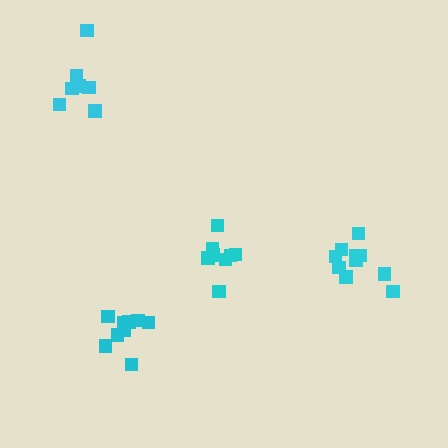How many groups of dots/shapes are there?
There are 4 groups.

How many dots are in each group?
Group 1: 11 dots, Group 2: 9 dots, Group 3: 8 dots, Group 4: 8 dots (36 total).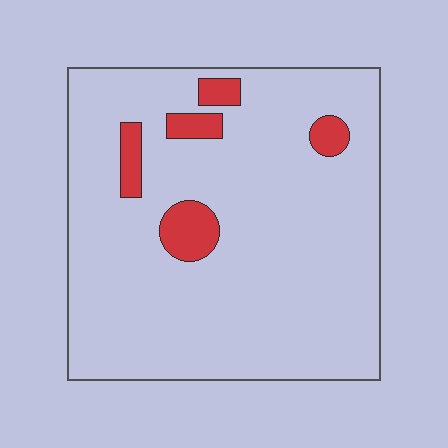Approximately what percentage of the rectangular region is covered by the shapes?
Approximately 10%.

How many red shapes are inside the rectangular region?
5.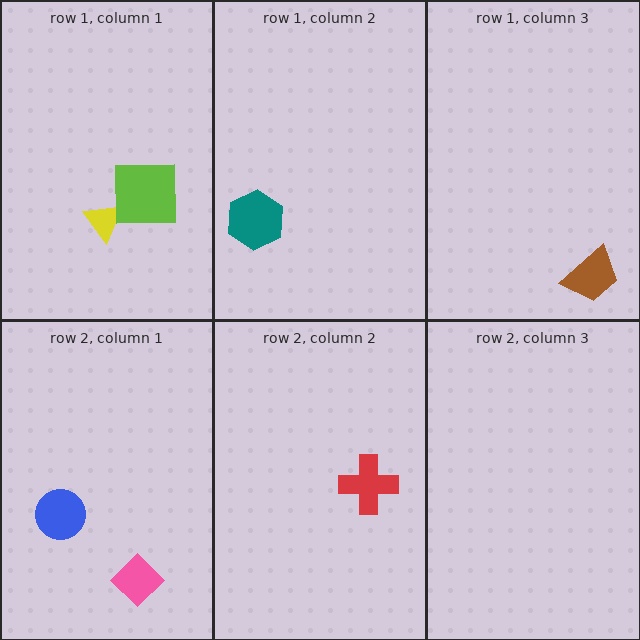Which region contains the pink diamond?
The row 2, column 1 region.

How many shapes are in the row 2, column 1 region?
2.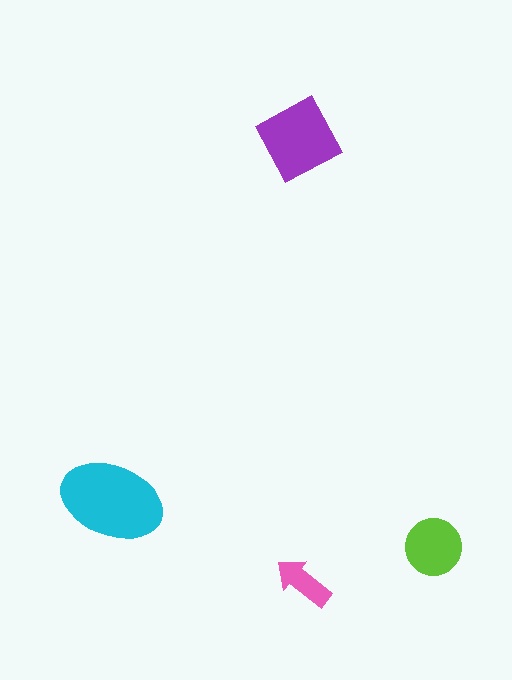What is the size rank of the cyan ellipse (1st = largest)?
1st.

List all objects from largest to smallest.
The cyan ellipse, the purple square, the lime circle, the pink arrow.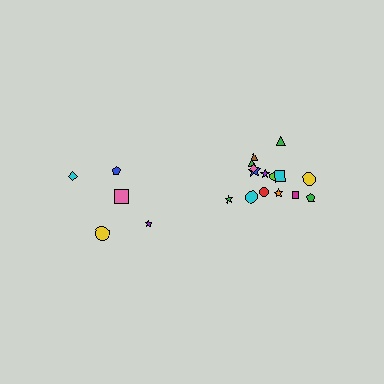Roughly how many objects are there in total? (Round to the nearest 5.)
Roughly 20 objects in total.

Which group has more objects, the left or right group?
The right group.